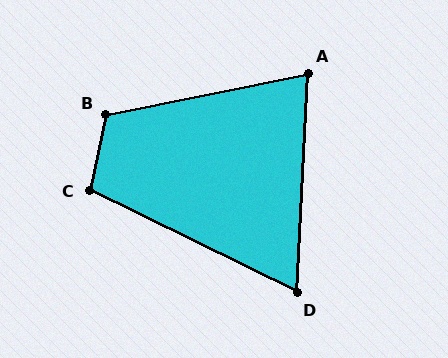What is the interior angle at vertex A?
Approximately 76 degrees (acute).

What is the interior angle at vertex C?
Approximately 104 degrees (obtuse).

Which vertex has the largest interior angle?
B, at approximately 113 degrees.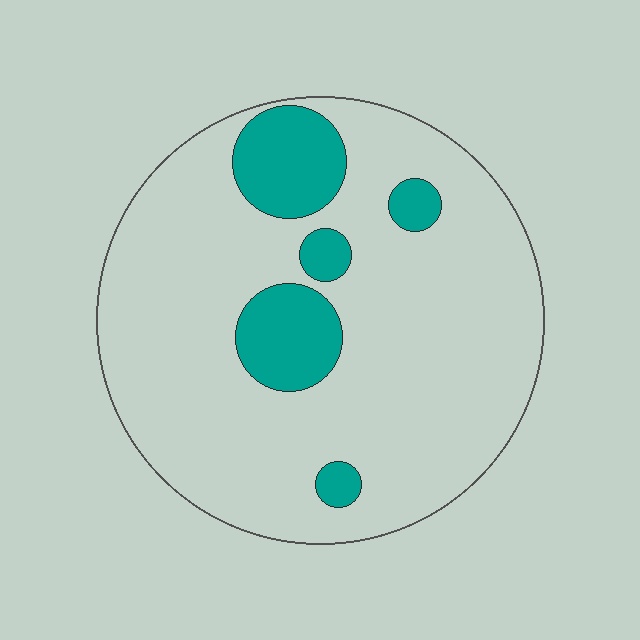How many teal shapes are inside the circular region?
5.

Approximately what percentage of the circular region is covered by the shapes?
Approximately 15%.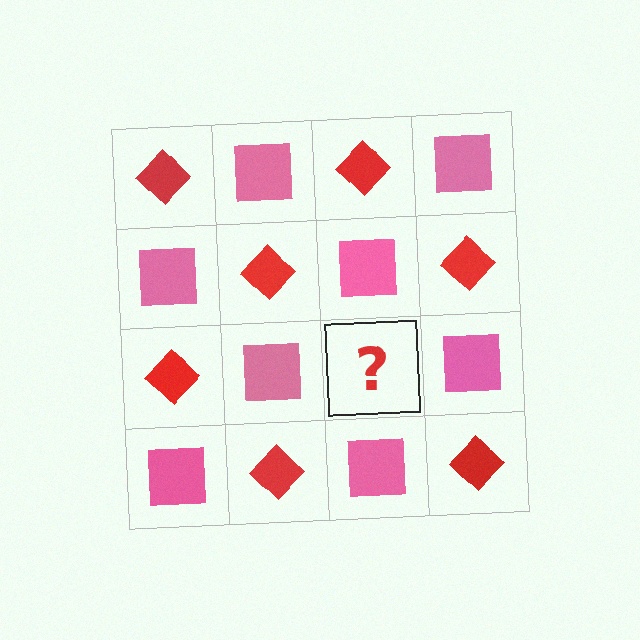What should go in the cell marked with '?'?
The missing cell should contain a red diamond.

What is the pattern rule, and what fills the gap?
The rule is that it alternates red diamond and pink square in a checkerboard pattern. The gap should be filled with a red diamond.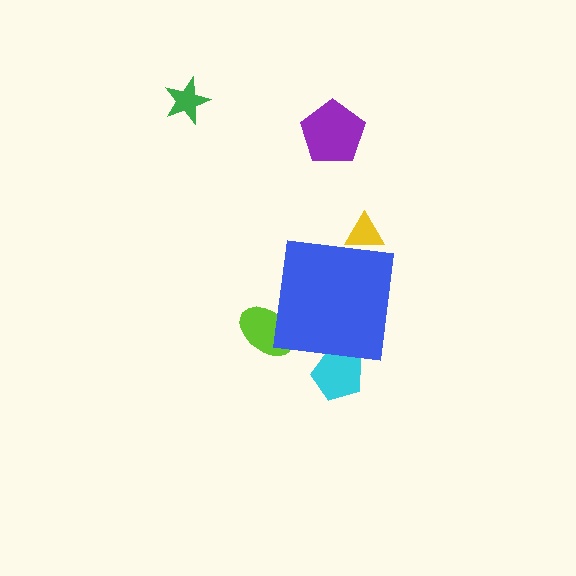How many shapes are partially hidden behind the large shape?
3 shapes are partially hidden.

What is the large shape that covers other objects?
A blue square.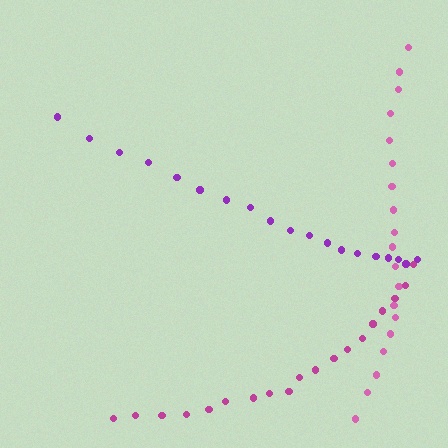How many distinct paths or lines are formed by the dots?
There are 3 distinct paths.